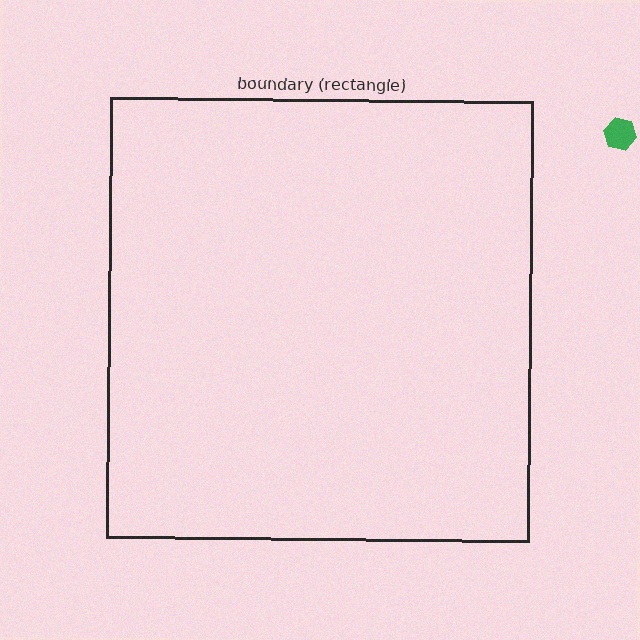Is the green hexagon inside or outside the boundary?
Outside.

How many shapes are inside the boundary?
0 inside, 1 outside.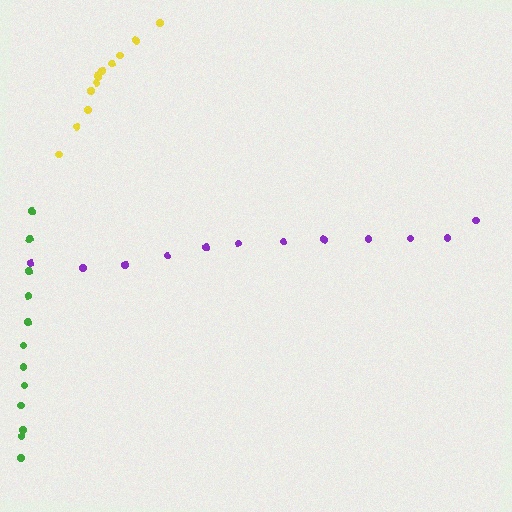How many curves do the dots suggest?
There are 3 distinct paths.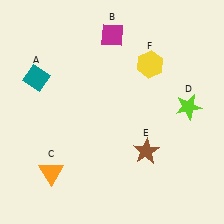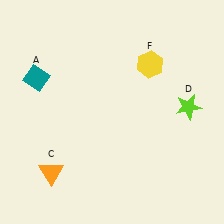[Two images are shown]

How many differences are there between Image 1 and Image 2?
There are 2 differences between the two images.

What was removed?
The brown star (E), the magenta diamond (B) were removed in Image 2.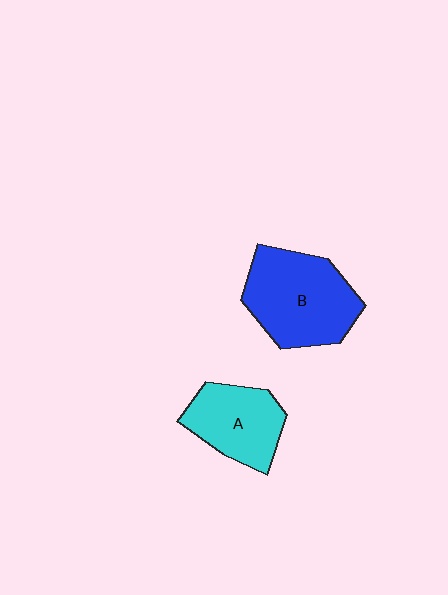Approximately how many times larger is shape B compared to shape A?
Approximately 1.4 times.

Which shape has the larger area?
Shape B (blue).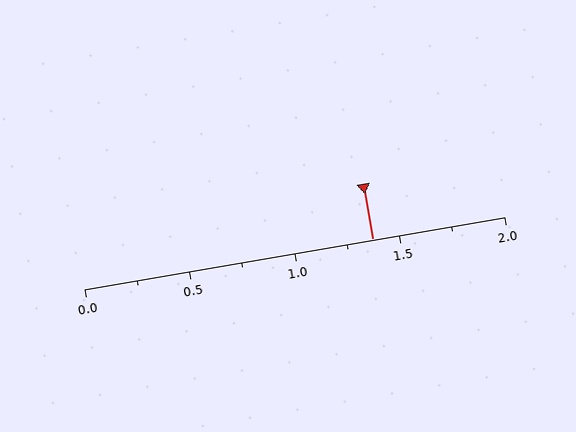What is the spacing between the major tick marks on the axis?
The major ticks are spaced 0.5 apart.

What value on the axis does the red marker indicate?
The marker indicates approximately 1.38.